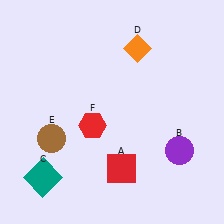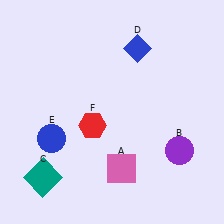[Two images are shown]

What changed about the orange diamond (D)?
In Image 1, D is orange. In Image 2, it changed to blue.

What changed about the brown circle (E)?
In Image 1, E is brown. In Image 2, it changed to blue.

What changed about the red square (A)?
In Image 1, A is red. In Image 2, it changed to pink.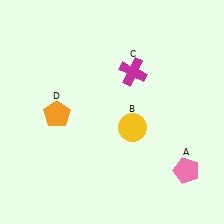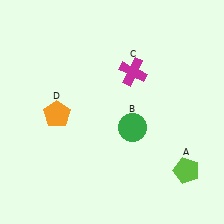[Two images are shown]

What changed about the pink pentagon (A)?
In Image 1, A is pink. In Image 2, it changed to lime.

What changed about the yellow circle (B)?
In Image 1, B is yellow. In Image 2, it changed to green.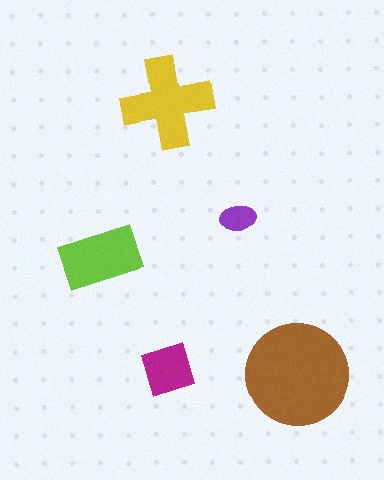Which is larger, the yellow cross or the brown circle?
The brown circle.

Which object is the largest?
The brown circle.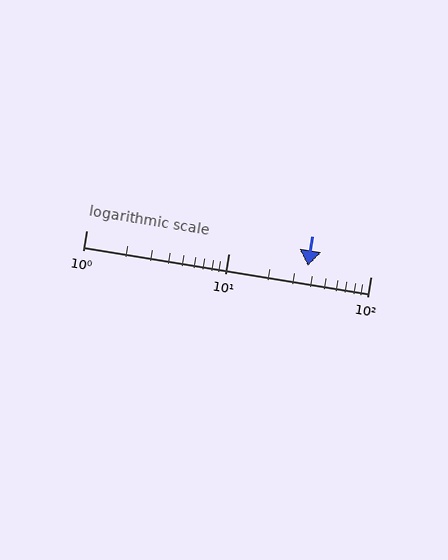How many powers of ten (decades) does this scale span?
The scale spans 2 decades, from 1 to 100.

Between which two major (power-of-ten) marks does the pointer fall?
The pointer is between 10 and 100.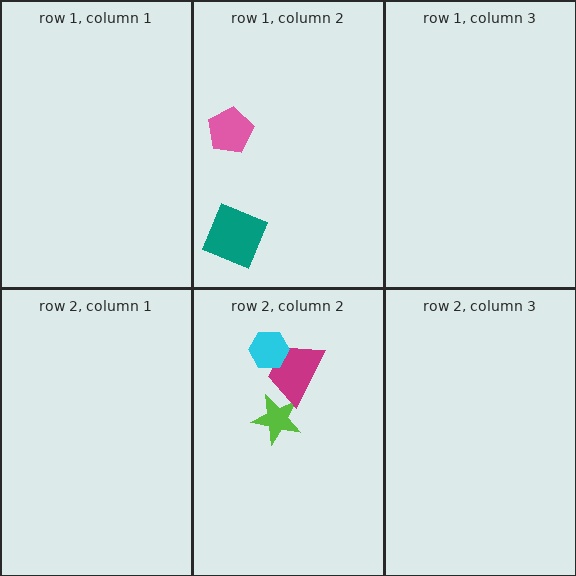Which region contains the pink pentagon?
The row 1, column 2 region.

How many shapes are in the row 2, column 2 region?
3.